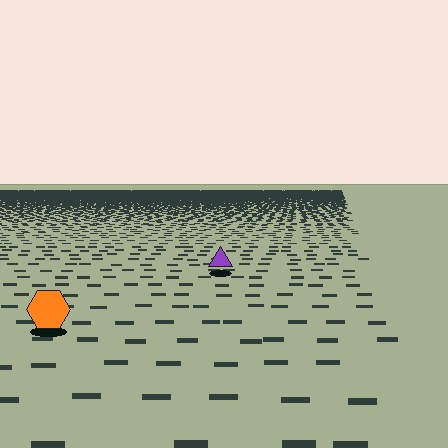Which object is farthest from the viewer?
The purple triangle is farthest from the viewer. It appears smaller and the ground texture around it is denser.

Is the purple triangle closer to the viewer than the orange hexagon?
No. The orange hexagon is closer — you can tell from the texture gradient: the ground texture is coarser near it.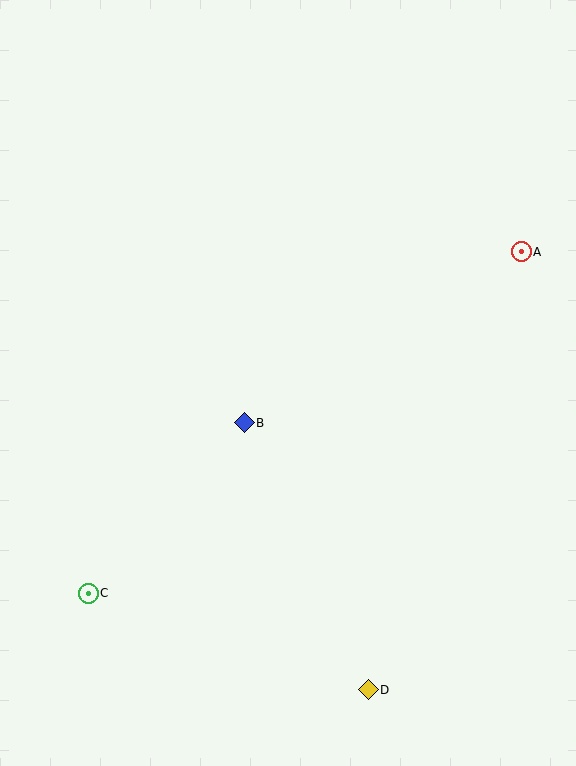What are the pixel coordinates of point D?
Point D is at (368, 690).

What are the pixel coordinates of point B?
Point B is at (244, 423).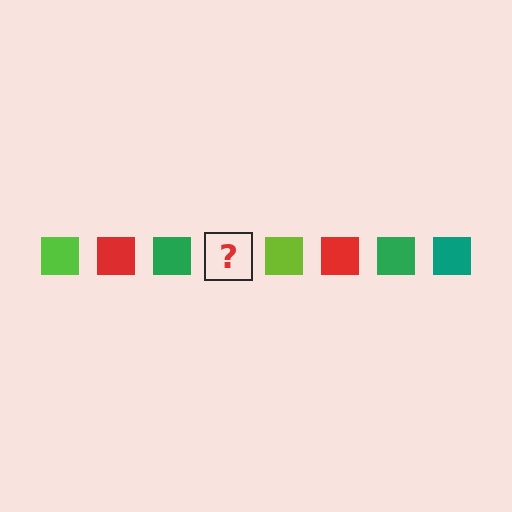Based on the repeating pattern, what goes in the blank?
The blank should be a teal square.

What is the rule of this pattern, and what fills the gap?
The rule is that the pattern cycles through lime, red, green, teal squares. The gap should be filled with a teal square.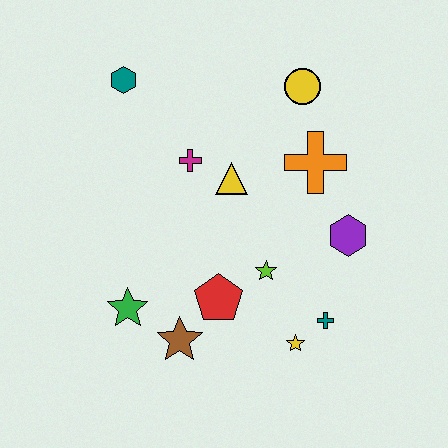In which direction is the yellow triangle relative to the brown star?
The yellow triangle is above the brown star.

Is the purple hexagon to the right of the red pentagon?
Yes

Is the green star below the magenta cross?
Yes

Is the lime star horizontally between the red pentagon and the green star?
No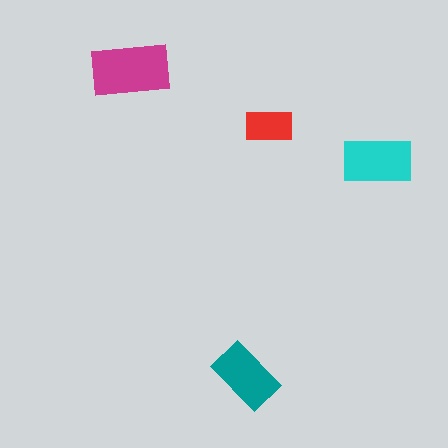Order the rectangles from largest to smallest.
the magenta one, the cyan one, the teal one, the red one.